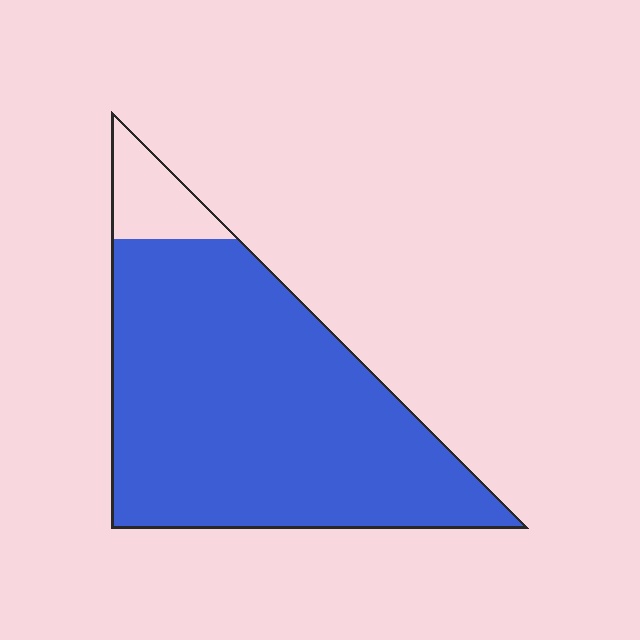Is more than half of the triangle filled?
Yes.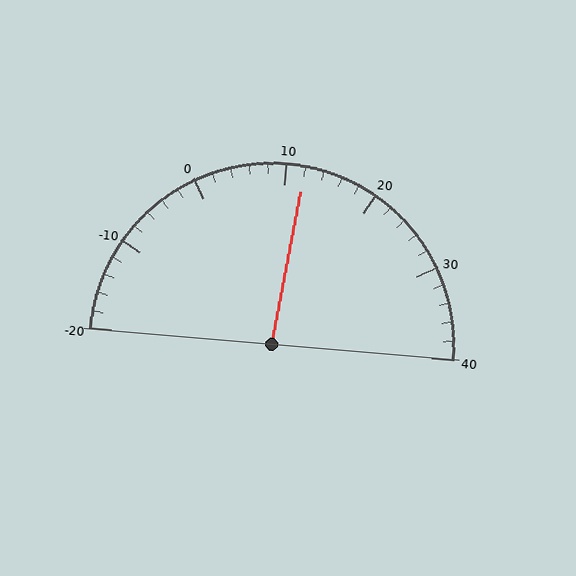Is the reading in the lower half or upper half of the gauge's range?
The reading is in the upper half of the range (-20 to 40).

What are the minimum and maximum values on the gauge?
The gauge ranges from -20 to 40.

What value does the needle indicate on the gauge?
The needle indicates approximately 12.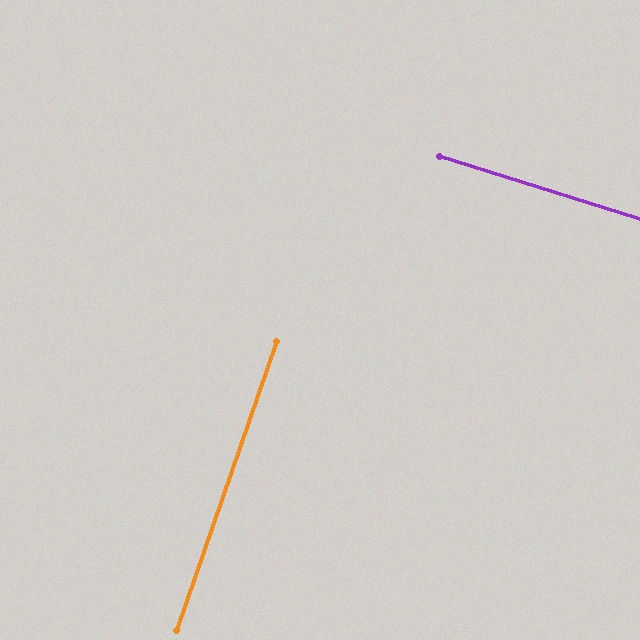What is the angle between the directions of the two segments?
Approximately 88 degrees.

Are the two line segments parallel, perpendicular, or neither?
Perpendicular — they meet at approximately 88°.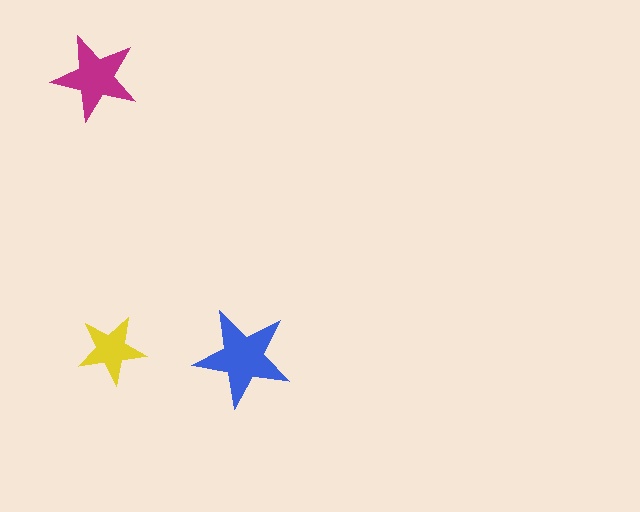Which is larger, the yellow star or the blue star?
The blue one.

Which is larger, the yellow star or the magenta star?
The magenta one.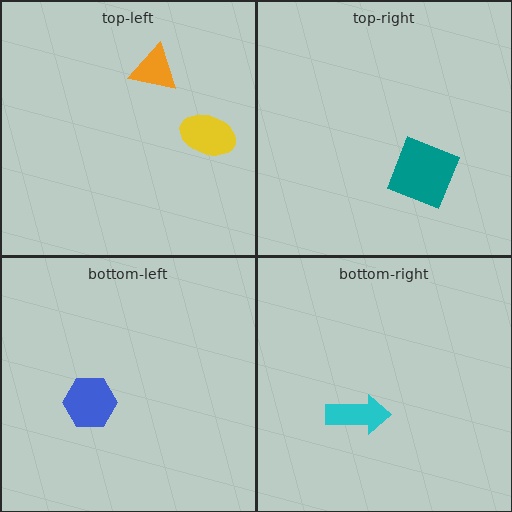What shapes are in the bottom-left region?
The blue hexagon.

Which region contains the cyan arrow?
The bottom-right region.